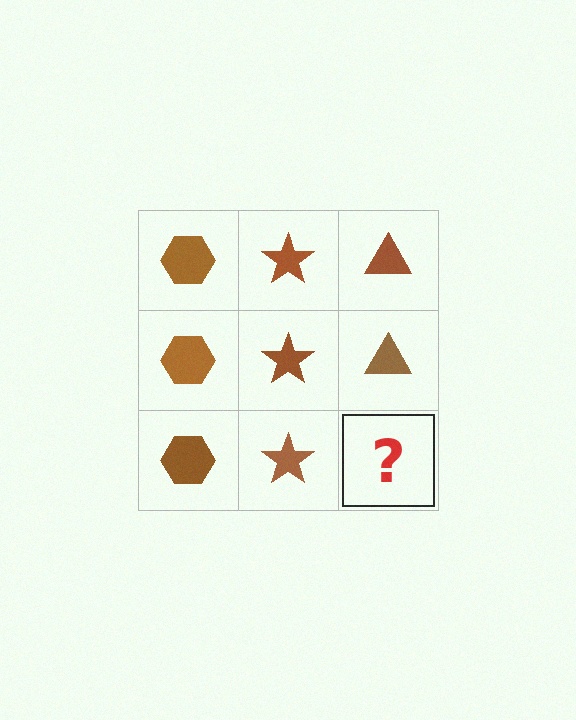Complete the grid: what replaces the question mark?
The question mark should be replaced with a brown triangle.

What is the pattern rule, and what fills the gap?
The rule is that each column has a consistent shape. The gap should be filled with a brown triangle.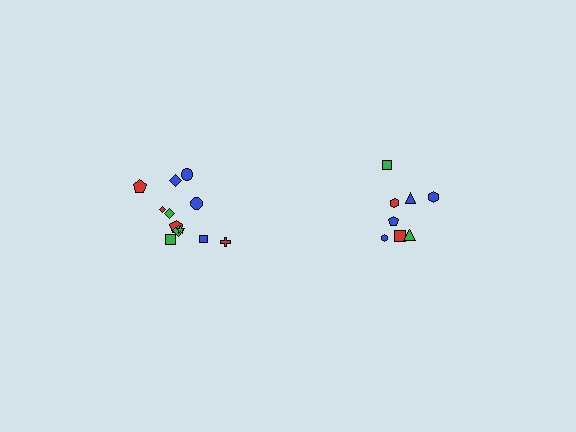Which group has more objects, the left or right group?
The left group.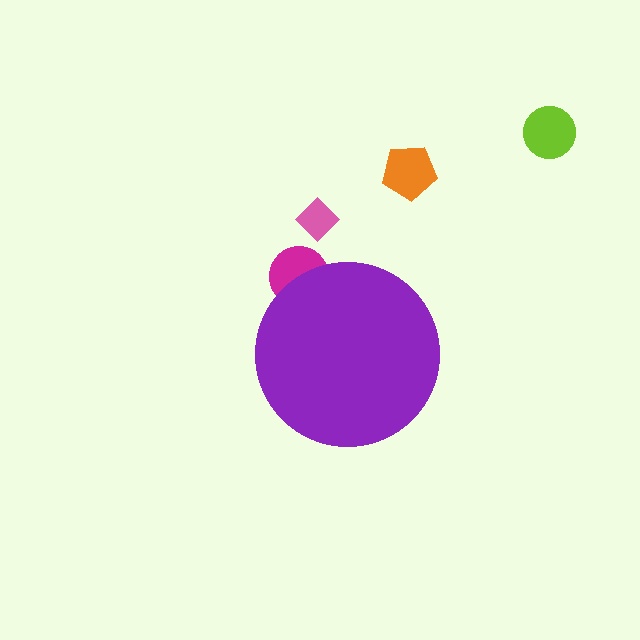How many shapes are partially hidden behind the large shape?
1 shape is partially hidden.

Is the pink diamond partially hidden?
No, the pink diamond is fully visible.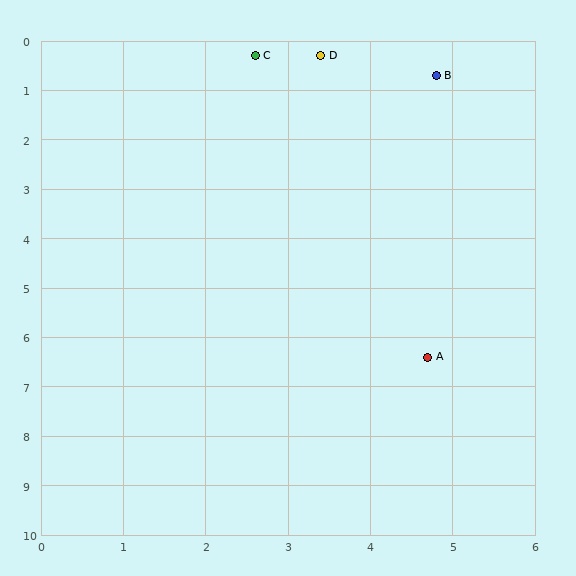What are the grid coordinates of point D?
Point D is at approximately (3.4, 0.3).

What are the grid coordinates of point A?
Point A is at approximately (4.7, 6.4).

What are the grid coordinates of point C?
Point C is at approximately (2.6, 0.3).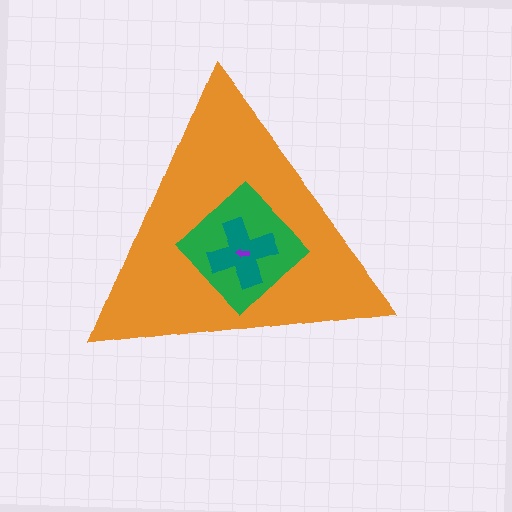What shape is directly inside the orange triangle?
The green diamond.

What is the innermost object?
The purple arrow.